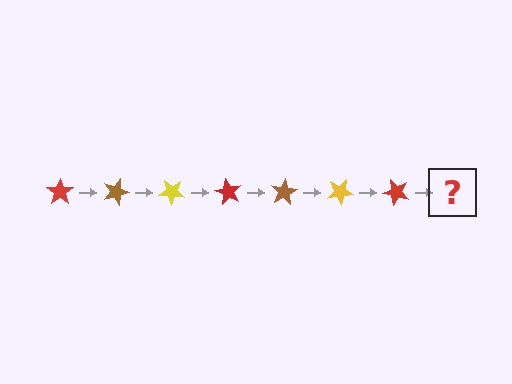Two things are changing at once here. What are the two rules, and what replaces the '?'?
The two rules are that it rotates 20 degrees each step and the color cycles through red, brown, and yellow. The '?' should be a brown star, rotated 140 degrees from the start.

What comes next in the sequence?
The next element should be a brown star, rotated 140 degrees from the start.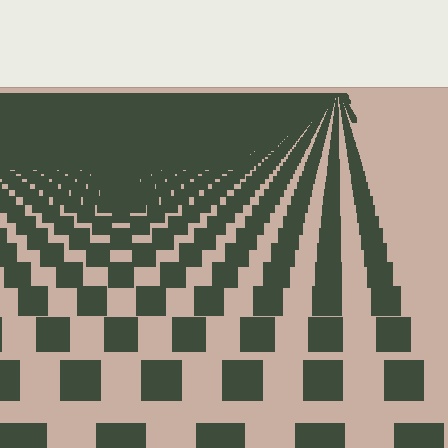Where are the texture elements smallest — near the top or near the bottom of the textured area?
Near the top.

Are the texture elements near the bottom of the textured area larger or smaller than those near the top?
Larger. Near the bottom, elements are closer to the viewer and appear at a bigger on-screen size.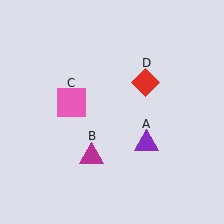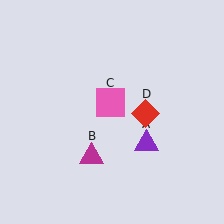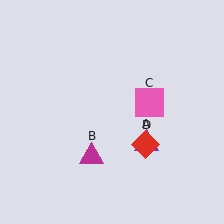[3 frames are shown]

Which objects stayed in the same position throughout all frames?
Purple triangle (object A) and magenta triangle (object B) remained stationary.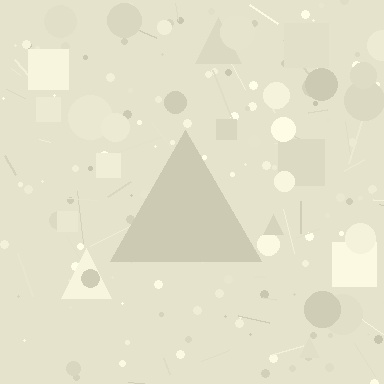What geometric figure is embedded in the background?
A triangle is embedded in the background.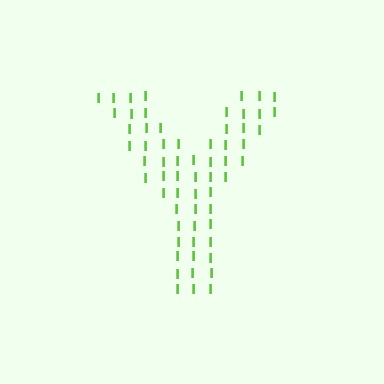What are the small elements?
The small elements are letter I's.